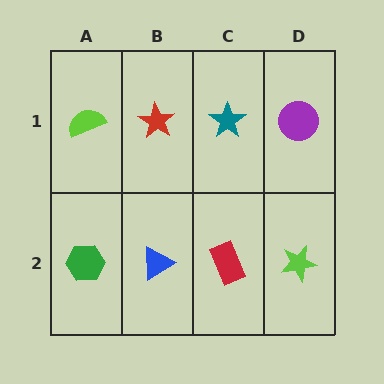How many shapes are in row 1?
4 shapes.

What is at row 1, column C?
A teal star.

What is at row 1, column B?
A red star.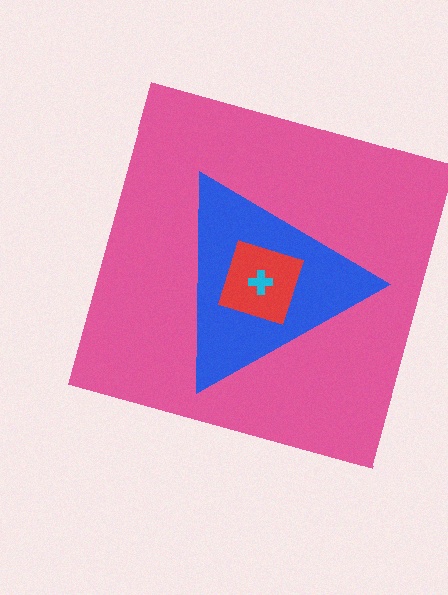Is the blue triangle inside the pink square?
Yes.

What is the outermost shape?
The pink square.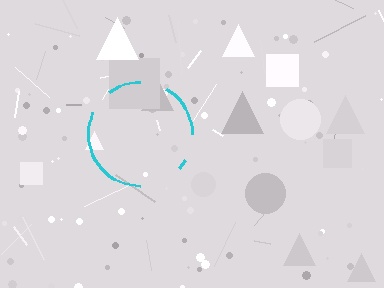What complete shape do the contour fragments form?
The contour fragments form a circle.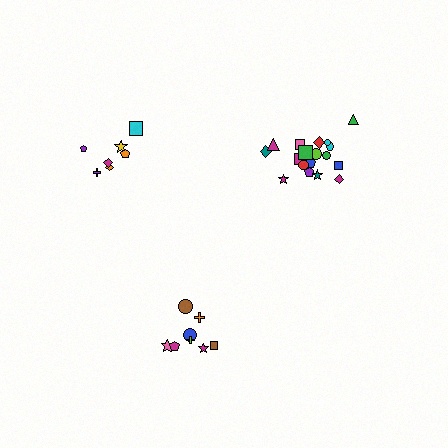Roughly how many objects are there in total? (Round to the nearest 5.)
Roughly 35 objects in total.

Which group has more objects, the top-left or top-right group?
The top-right group.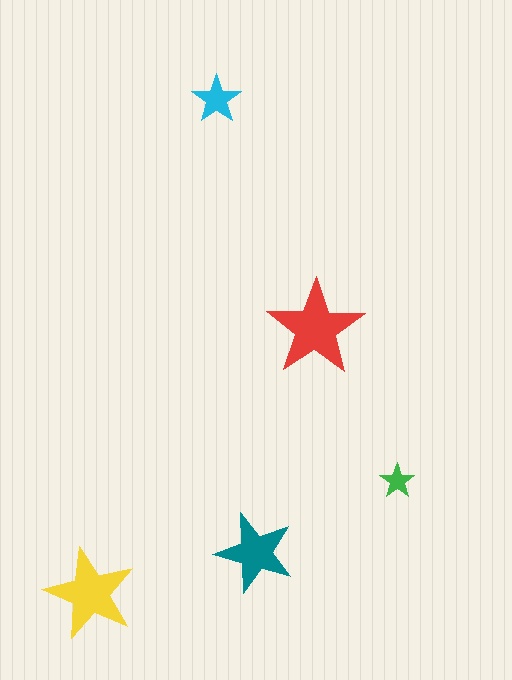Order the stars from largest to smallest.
the red one, the yellow one, the teal one, the cyan one, the green one.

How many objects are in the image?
There are 5 objects in the image.